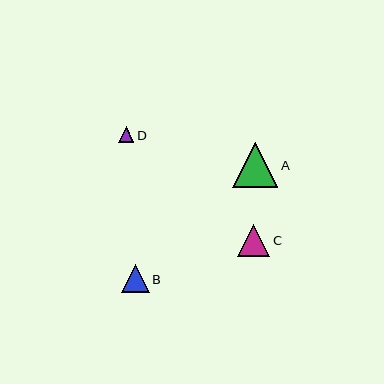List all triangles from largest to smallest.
From largest to smallest: A, C, B, D.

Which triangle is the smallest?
Triangle D is the smallest with a size of approximately 15 pixels.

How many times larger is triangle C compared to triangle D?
Triangle C is approximately 2.1 times the size of triangle D.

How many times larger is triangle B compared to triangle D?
Triangle B is approximately 1.8 times the size of triangle D.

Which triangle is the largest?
Triangle A is the largest with a size of approximately 45 pixels.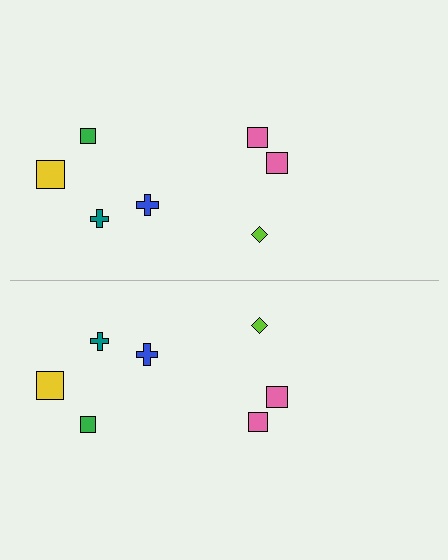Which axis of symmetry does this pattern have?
The pattern has a horizontal axis of symmetry running through the center of the image.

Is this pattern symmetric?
Yes, this pattern has bilateral (reflection) symmetry.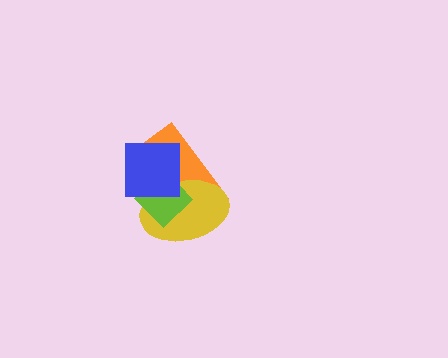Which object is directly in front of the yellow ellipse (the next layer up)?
The lime diamond is directly in front of the yellow ellipse.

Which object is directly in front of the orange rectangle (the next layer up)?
The yellow ellipse is directly in front of the orange rectangle.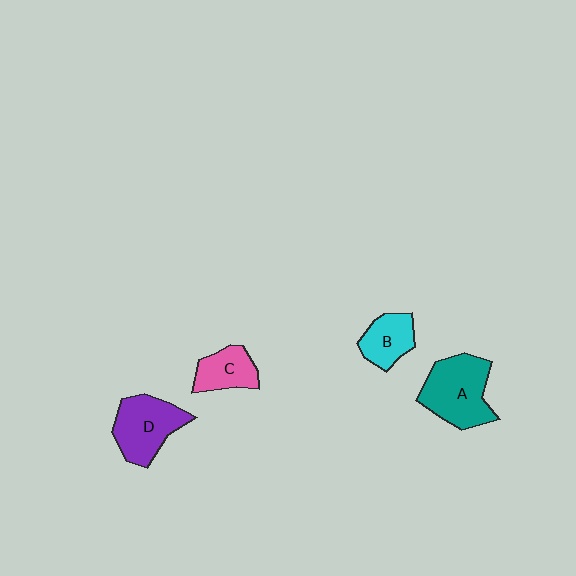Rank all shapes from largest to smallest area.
From largest to smallest: A (teal), D (purple), B (cyan), C (pink).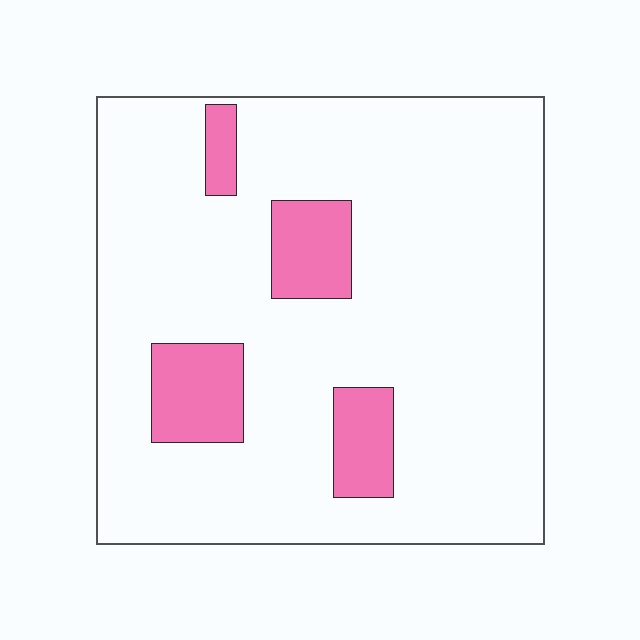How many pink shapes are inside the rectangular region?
4.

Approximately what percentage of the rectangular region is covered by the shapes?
Approximately 15%.